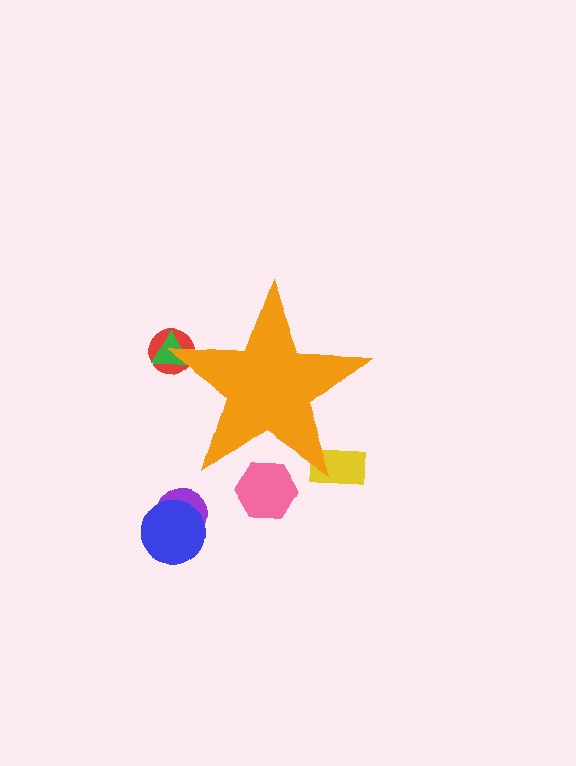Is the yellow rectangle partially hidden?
Yes, the yellow rectangle is partially hidden behind the orange star.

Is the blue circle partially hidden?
No, the blue circle is fully visible.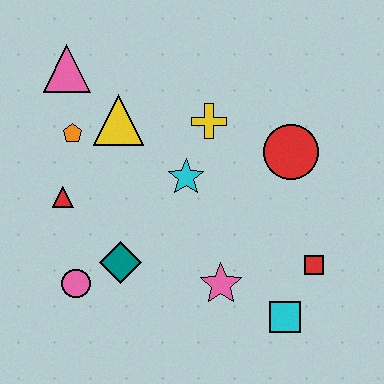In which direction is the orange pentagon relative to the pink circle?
The orange pentagon is above the pink circle.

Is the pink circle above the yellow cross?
No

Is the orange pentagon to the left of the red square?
Yes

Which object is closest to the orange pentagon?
The yellow triangle is closest to the orange pentagon.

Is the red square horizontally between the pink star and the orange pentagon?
No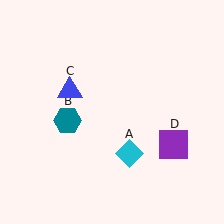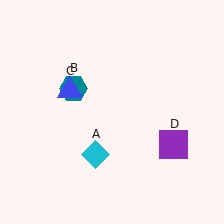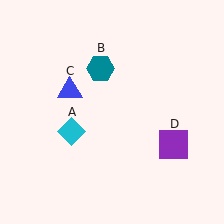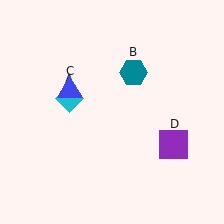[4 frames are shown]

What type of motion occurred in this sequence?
The cyan diamond (object A), teal hexagon (object B) rotated clockwise around the center of the scene.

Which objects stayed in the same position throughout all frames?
Blue triangle (object C) and purple square (object D) remained stationary.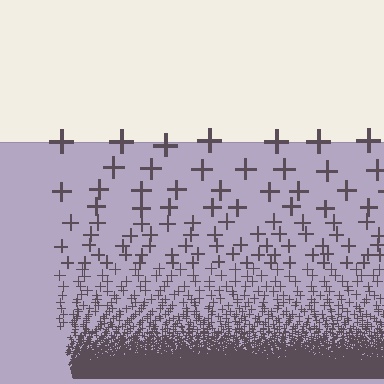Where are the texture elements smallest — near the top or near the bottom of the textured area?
Near the bottom.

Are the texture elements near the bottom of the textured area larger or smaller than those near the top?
Smaller. The gradient is inverted — elements near the bottom are smaller and denser.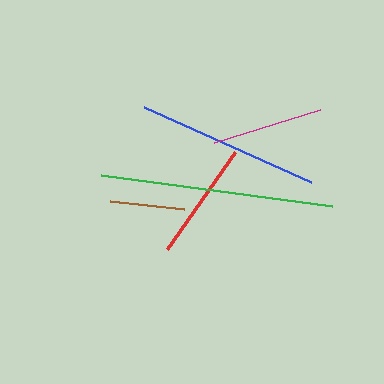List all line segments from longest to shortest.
From longest to shortest: green, blue, red, magenta, brown.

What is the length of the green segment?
The green segment is approximately 233 pixels long.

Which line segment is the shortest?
The brown line is the shortest at approximately 74 pixels.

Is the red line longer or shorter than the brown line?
The red line is longer than the brown line.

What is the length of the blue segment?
The blue segment is approximately 183 pixels long.